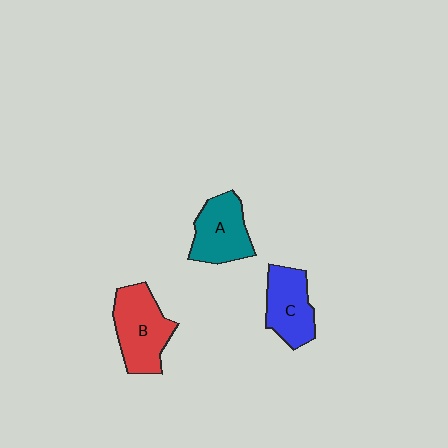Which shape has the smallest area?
Shape C (blue).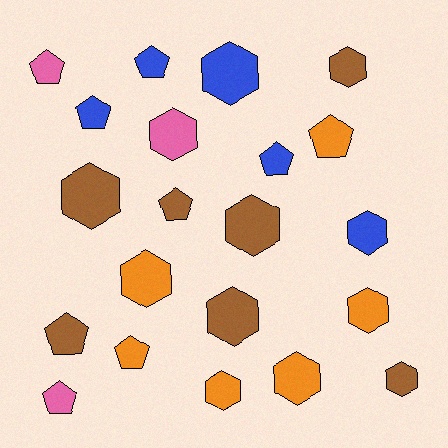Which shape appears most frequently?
Hexagon, with 12 objects.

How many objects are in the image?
There are 21 objects.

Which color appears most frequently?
Brown, with 7 objects.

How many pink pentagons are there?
There are 2 pink pentagons.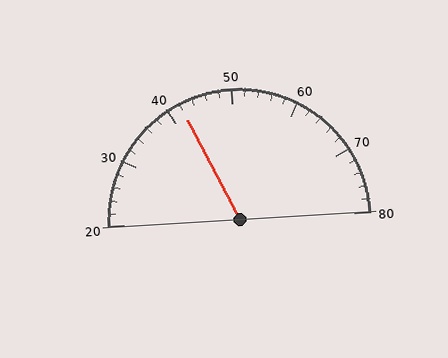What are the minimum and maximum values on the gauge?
The gauge ranges from 20 to 80.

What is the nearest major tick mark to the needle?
The nearest major tick mark is 40.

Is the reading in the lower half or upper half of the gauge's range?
The reading is in the lower half of the range (20 to 80).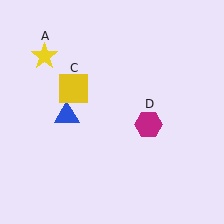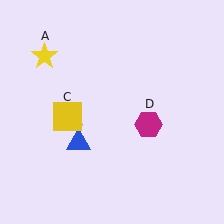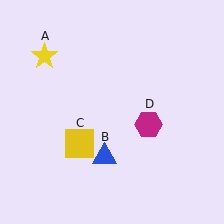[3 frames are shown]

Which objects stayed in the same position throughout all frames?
Yellow star (object A) and magenta hexagon (object D) remained stationary.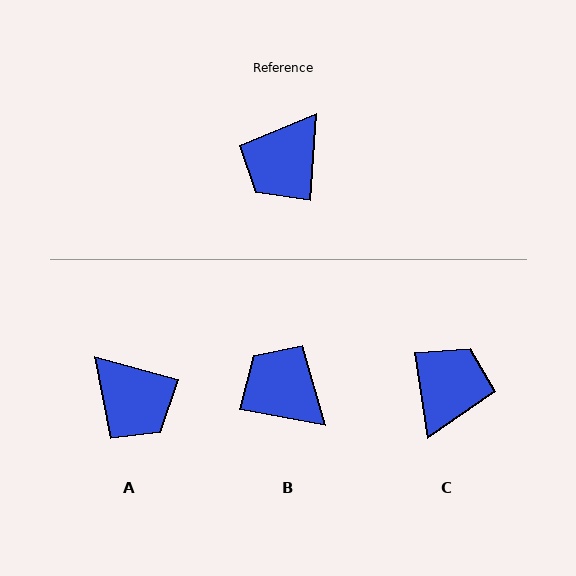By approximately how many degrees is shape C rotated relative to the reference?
Approximately 167 degrees clockwise.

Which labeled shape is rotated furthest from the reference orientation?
C, about 167 degrees away.